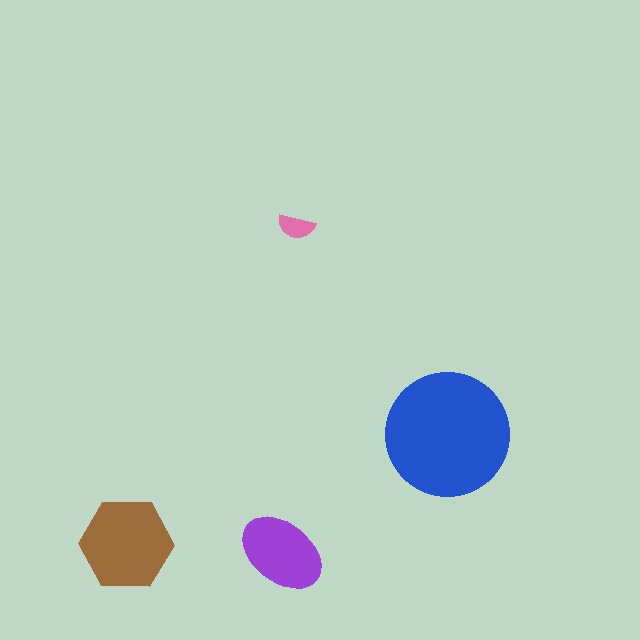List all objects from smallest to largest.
The pink semicircle, the purple ellipse, the brown hexagon, the blue circle.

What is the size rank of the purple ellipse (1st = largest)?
3rd.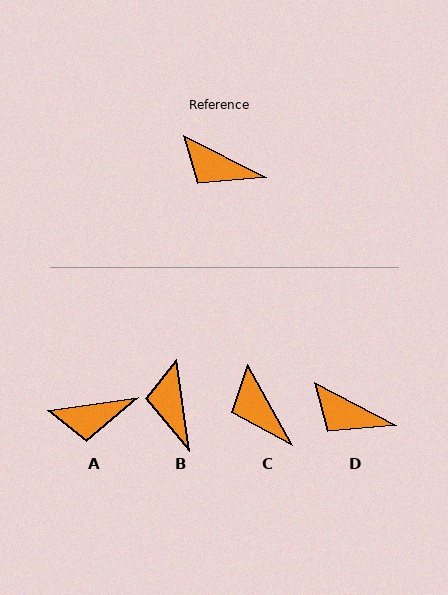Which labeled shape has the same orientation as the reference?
D.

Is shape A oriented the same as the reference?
No, it is off by about 36 degrees.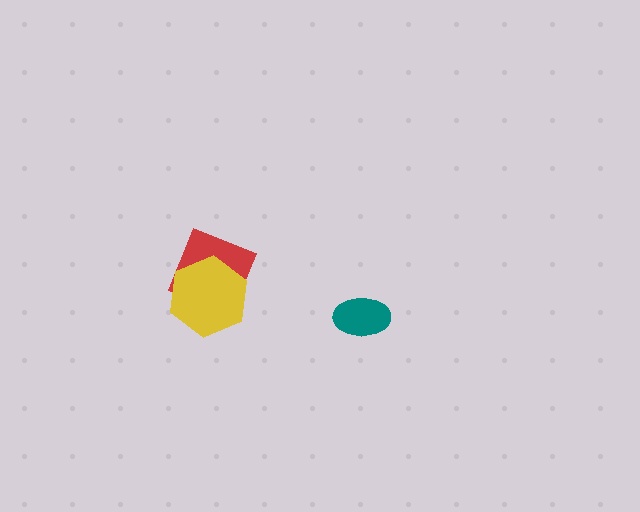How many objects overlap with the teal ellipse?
0 objects overlap with the teal ellipse.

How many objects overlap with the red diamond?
1 object overlaps with the red diamond.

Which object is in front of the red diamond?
The yellow hexagon is in front of the red diamond.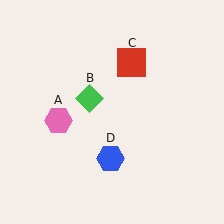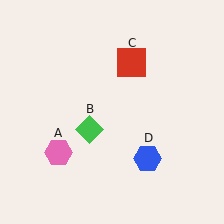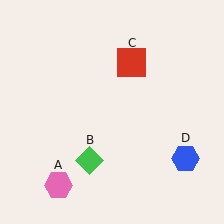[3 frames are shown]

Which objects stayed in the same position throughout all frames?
Red square (object C) remained stationary.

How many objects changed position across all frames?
3 objects changed position: pink hexagon (object A), green diamond (object B), blue hexagon (object D).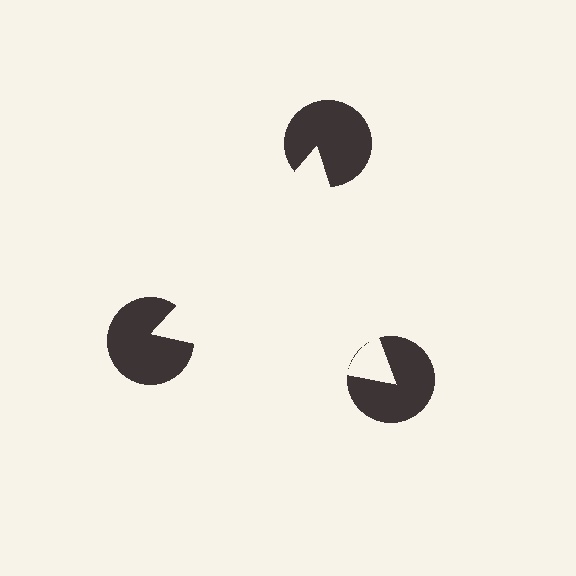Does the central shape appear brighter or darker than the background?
It typically appears slightly brighter than the background, even though no actual brightness change is drawn.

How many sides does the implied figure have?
3 sides.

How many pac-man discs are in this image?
There are 3 — one at each vertex of the illusory triangle.